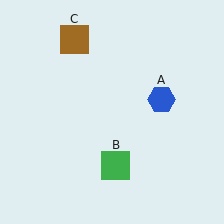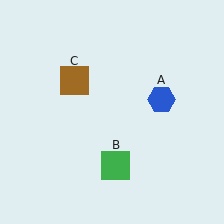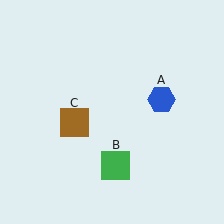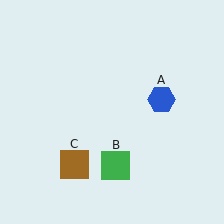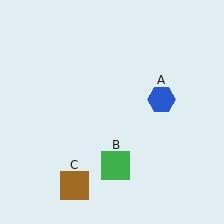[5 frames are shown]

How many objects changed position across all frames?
1 object changed position: brown square (object C).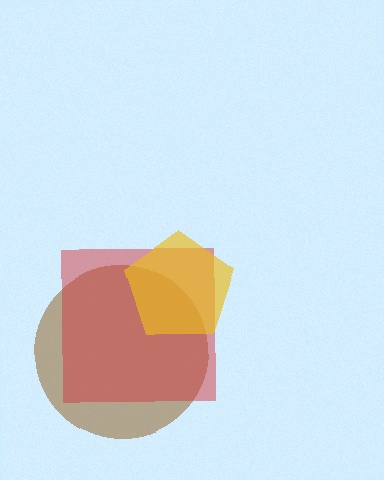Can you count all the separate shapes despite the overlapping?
Yes, there are 3 separate shapes.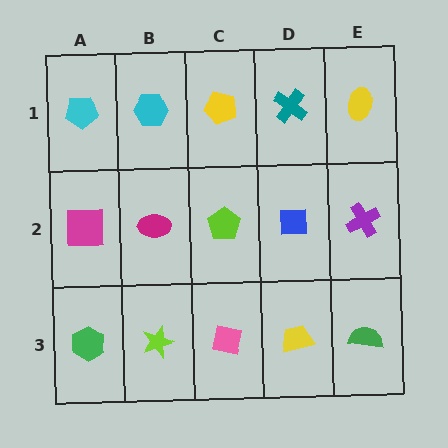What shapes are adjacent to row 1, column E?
A purple cross (row 2, column E), a teal cross (row 1, column D).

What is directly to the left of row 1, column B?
A cyan pentagon.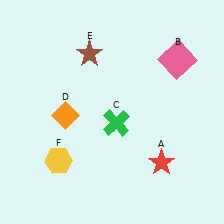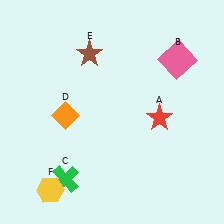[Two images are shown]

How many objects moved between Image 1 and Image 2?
3 objects moved between the two images.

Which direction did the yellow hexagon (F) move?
The yellow hexagon (F) moved down.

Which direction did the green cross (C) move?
The green cross (C) moved down.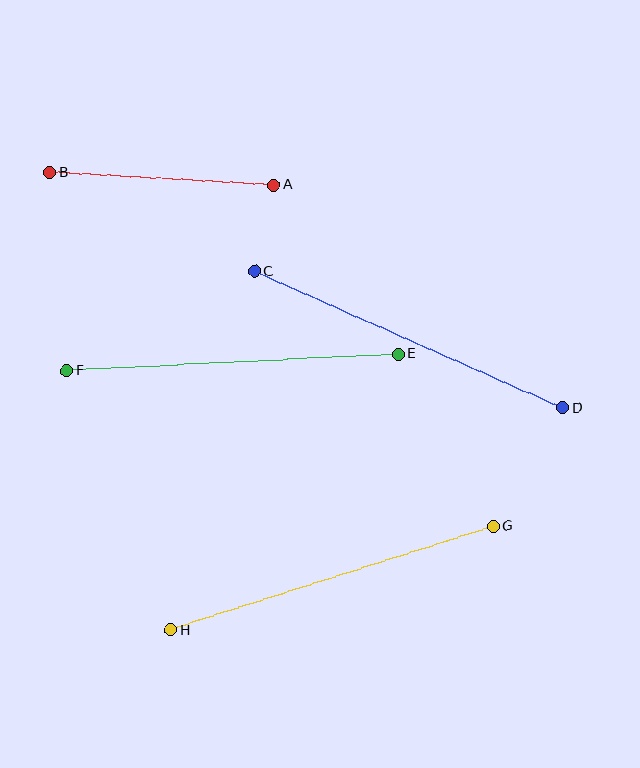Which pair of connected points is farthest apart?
Points G and H are farthest apart.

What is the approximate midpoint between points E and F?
The midpoint is at approximately (233, 362) pixels.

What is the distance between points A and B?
The distance is approximately 224 pixels.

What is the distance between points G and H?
The distance is approximately 339 pixels.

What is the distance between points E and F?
The distance is approximately 331 pixels.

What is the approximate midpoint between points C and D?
The midpoint is at approximately (409, 340) pixels.